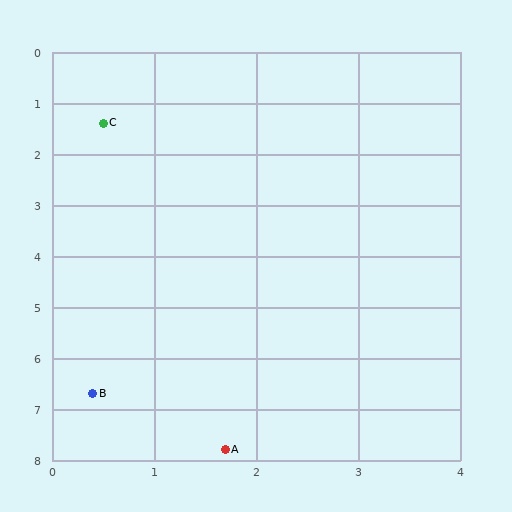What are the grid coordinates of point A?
Point A is at approximately (1.7, 7.8).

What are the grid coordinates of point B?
Point B is at approximately (0.4, 6.7).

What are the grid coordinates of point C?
Point C is at approximately (0.5, 1.4).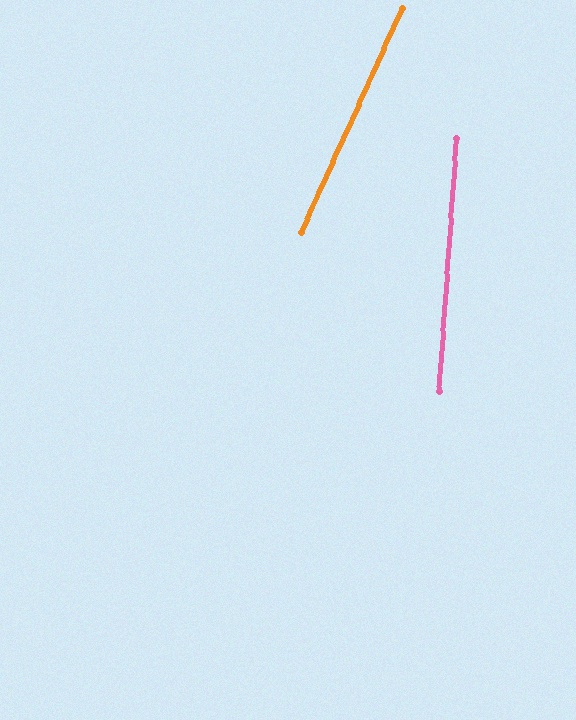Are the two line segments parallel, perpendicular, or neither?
Neither parallel nor perpendicular — they differ by about 20°.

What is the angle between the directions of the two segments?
Approximately 20 degrees.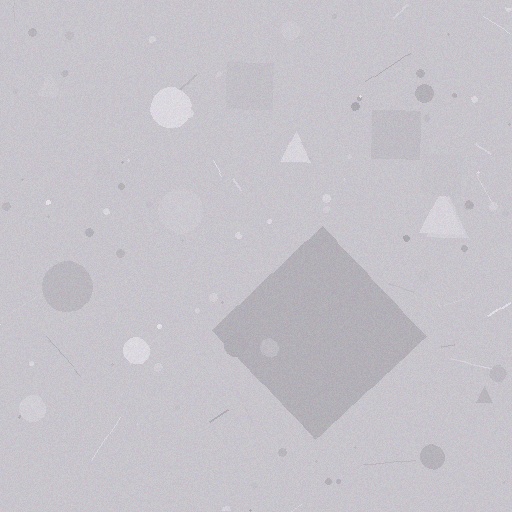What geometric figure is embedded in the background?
A diamond is embedded in the background.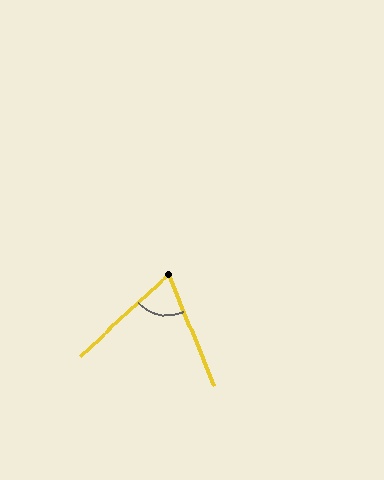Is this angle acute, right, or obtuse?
It is acute.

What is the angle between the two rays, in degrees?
Approximately 70 degrees.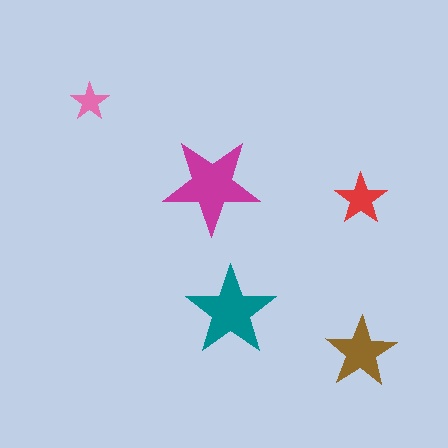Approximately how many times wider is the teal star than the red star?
About 1.5 times wider.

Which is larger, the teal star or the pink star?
The teal one.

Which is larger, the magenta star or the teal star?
The magenta one.